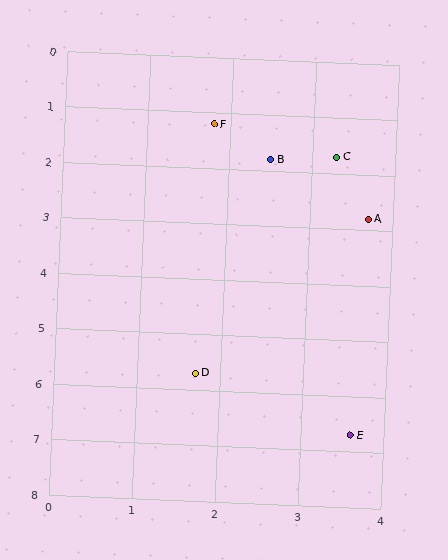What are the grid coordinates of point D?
Point D is at approximately (1.7, 5.7).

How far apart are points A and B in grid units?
Points A and B are about 1.6 grid units apart.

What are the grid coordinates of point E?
Point E is at approximately (3.6, 6.7).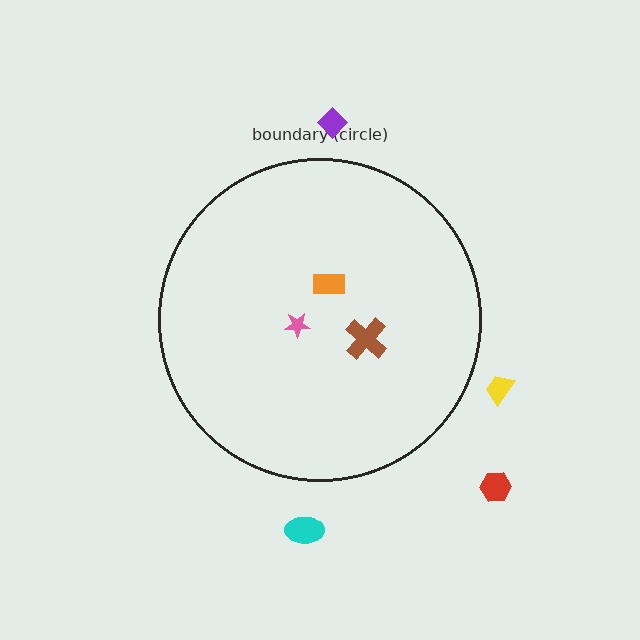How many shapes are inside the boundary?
3 inside, 4 outside.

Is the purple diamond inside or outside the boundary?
Outside.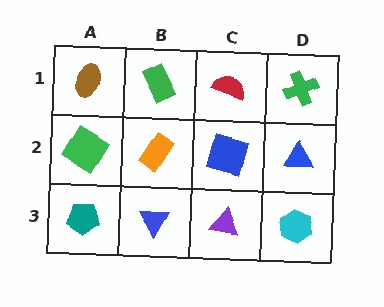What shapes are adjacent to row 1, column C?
A blue square (row 2, column C), a green rectangle (row 1, column B), a green cross (row 1, column D).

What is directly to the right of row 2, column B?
A blue square.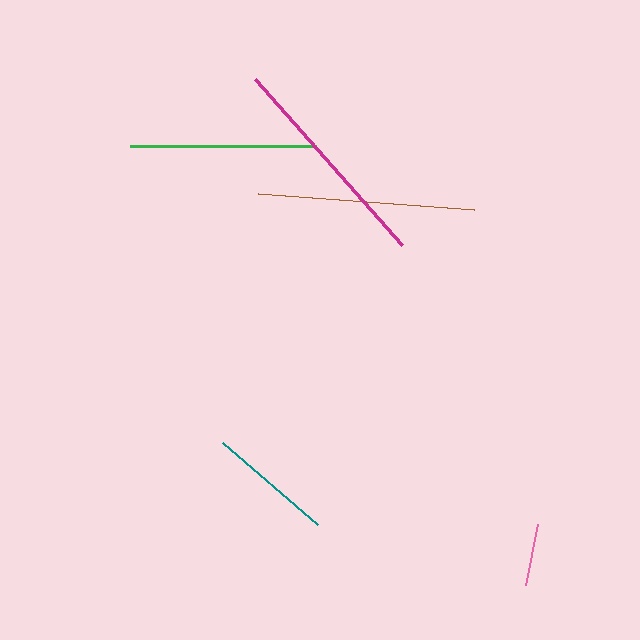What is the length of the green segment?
The green segment is approximately 186 pixels long.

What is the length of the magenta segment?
The magenta segment is approximately 222 pixels long.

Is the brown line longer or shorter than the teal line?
The brown line is longer than the teal line.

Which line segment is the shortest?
The pink line is the shortest at approximately 62 pixels.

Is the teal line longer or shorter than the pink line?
The teal line is longer than the pink line.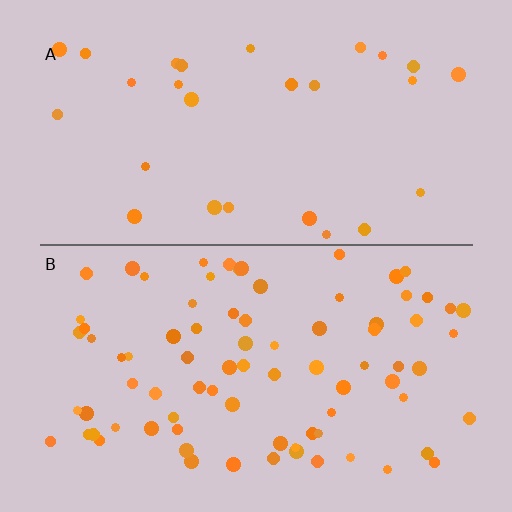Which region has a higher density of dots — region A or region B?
B (the bottom).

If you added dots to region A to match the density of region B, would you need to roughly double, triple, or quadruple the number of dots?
Approximately triple.